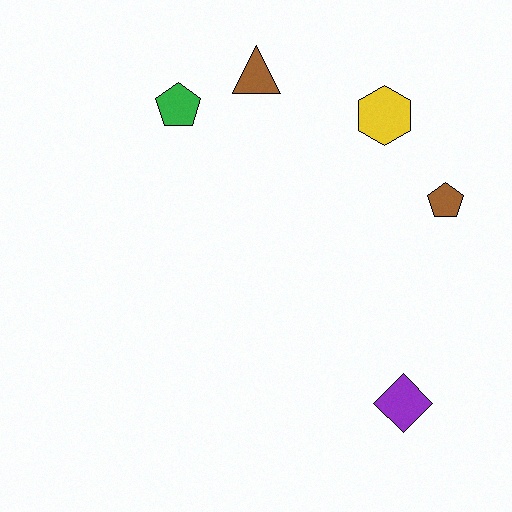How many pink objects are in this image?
There are no pink objects.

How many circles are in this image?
There are no circles.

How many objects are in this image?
There are 5 objects.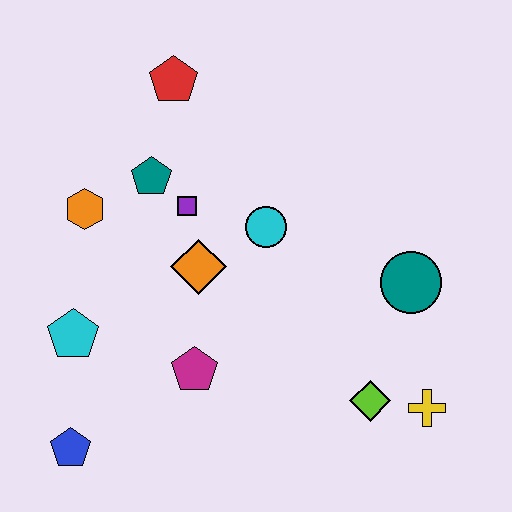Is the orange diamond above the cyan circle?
No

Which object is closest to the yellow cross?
The lime diamond is closest to the yellow cross.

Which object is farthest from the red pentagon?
The yellow cross is farthest from the red pentagon.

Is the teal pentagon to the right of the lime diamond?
No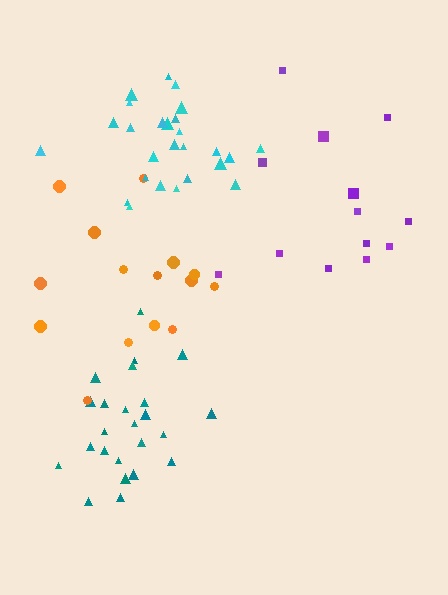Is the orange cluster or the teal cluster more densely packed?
Teal.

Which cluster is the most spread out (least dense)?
Orange.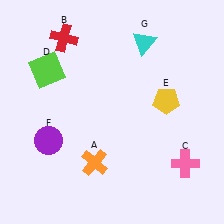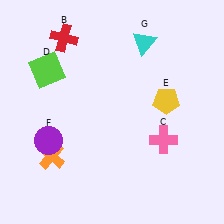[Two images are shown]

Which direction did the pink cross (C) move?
The pink cross (C) moved up.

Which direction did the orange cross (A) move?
The orange cross (A) moved left.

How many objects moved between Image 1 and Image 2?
2 objects moved between the two images.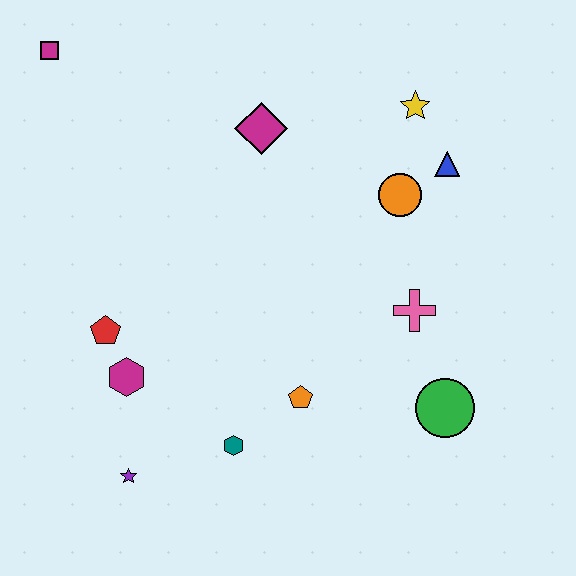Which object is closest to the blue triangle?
The orange circle is closest to the blue triangle.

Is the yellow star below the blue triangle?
No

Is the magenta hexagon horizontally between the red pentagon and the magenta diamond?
Yes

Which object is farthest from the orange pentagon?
The magenta square is farthest from the orange pentagon.